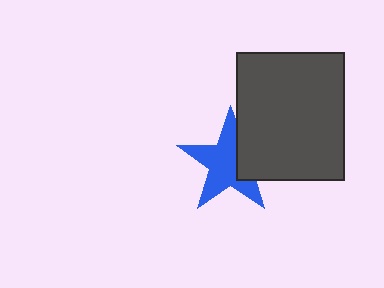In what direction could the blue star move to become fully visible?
The blue star could move left. That would shift it out from behind the dark gray rectangle entirely.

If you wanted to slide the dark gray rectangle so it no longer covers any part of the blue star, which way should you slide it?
Slide it right — that is the most direct way to separate the two shapes.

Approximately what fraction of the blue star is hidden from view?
Roughly 30% of the blue star is hidden behind the dark gray rectangle.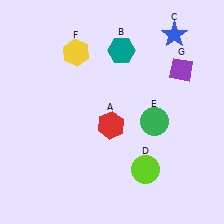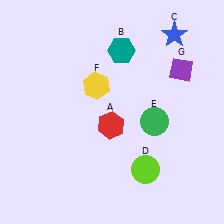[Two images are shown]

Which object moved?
The yellow hexagon (F) moved down.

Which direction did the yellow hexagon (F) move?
The yellow hexagon (F) moved down.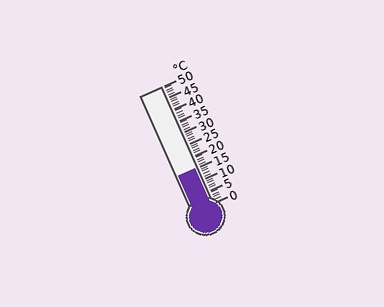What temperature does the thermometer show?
The thermometer shows approximately 15°C.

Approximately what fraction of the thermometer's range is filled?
The thermometer is filled to approximately 30% of its range.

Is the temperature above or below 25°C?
The temperature is below 25°C.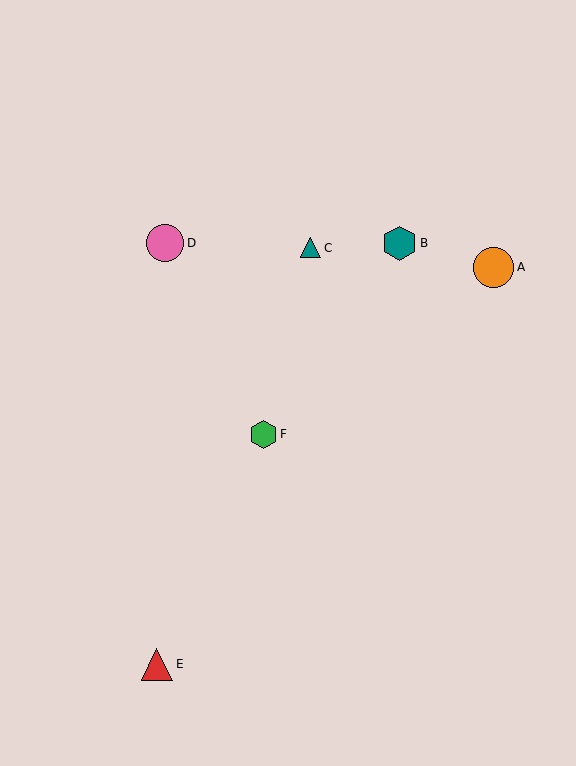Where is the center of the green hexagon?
The center of the green hexagon is at (263, 435).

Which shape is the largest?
The orange circle (labeled A) is the largest.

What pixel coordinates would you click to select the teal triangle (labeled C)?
Click at (311, 248) to select the teal triangle C.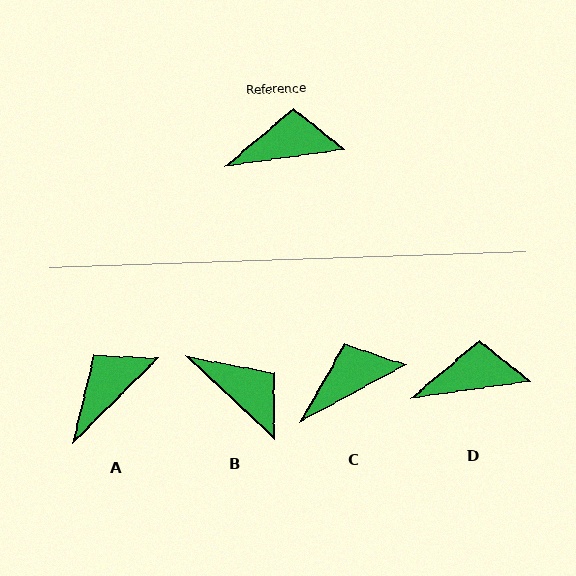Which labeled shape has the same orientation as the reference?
D.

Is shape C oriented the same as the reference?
No, it is off by about 21 degrees.